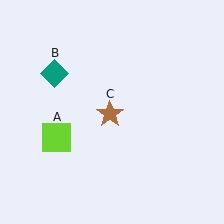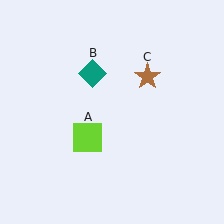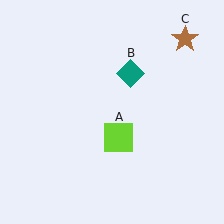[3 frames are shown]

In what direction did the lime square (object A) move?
The lime square (object A) moved right.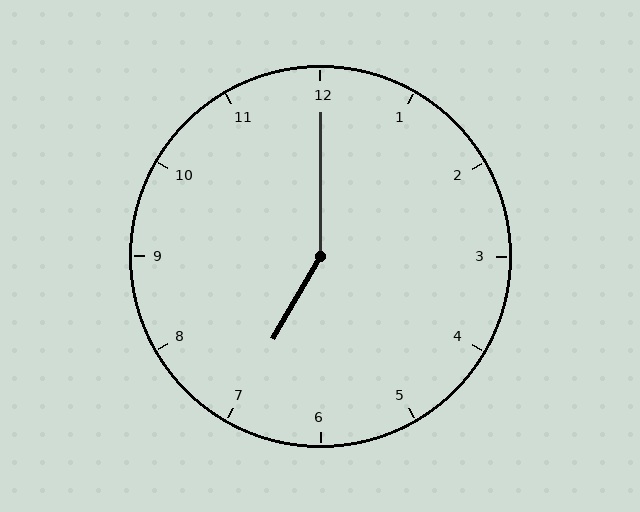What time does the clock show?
7:00.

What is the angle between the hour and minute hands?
Approximately 150 degrees.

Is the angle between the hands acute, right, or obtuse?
It is obtuse.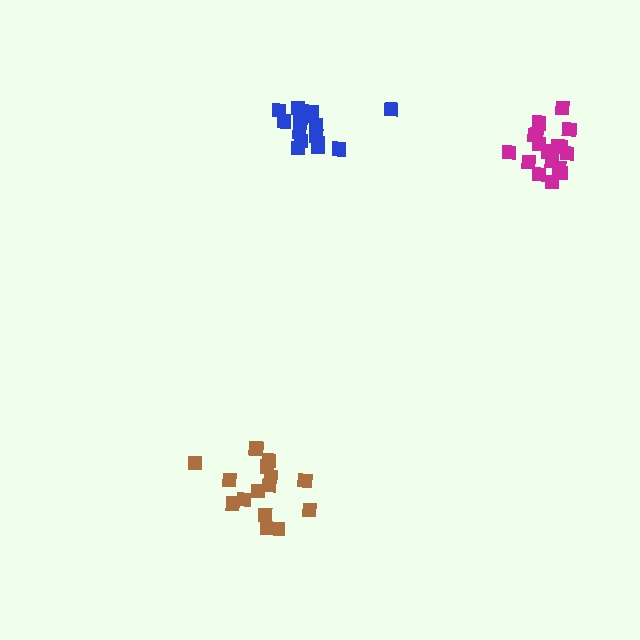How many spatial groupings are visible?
There are 3 spatial groupings.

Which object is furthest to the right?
The magenta cluster is rightmost.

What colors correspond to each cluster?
The clusters are colored: brown, blue, magenta.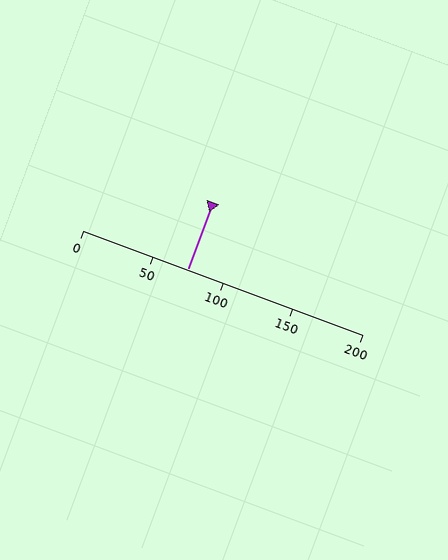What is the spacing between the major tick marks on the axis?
The major ticks are spaced 50 apart.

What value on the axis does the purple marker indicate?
The marker indicates approximately 75.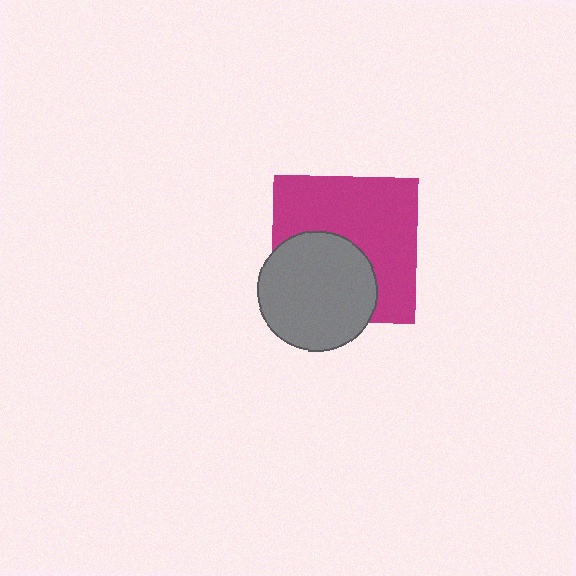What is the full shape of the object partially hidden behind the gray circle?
The partially hidden object is a magenta square.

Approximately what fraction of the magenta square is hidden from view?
Roughly 41% of the magenta square is hidden behind the gray circle.